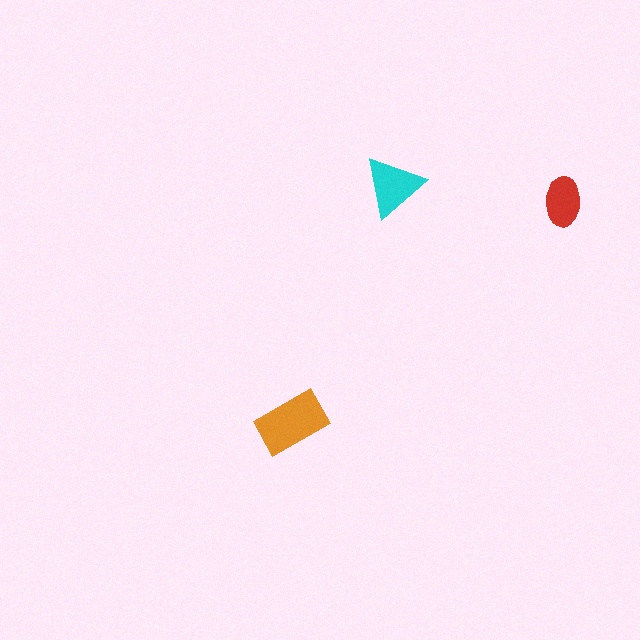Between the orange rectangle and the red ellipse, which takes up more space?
The orange rectangle.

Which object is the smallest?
The red ellipse.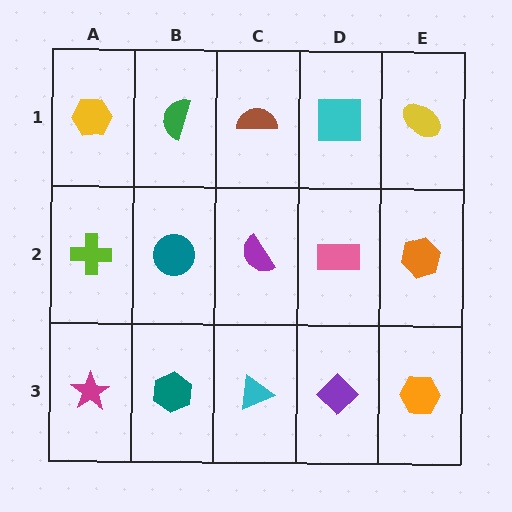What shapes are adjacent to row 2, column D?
A cyan square (row 1, column D), a purple diamond (row 3, column D), a purple semicircle (row 2, column C), an orange hexagon (row 2, column E).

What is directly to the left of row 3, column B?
A magenta star.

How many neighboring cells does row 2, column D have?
4.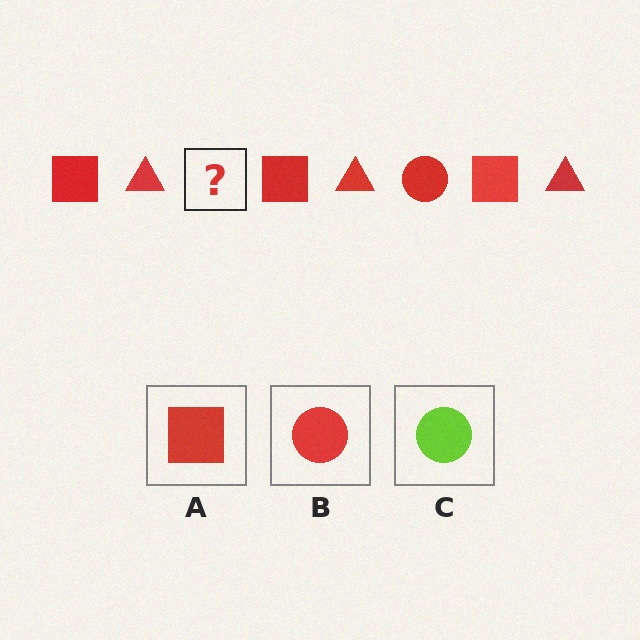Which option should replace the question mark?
Option B.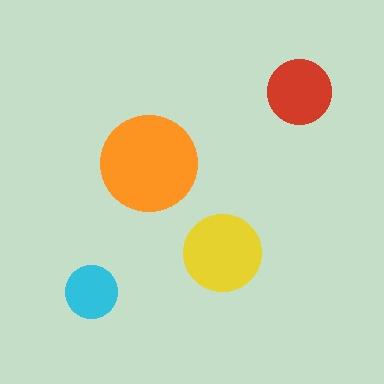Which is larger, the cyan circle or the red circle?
The red one.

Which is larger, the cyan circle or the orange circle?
The orange one.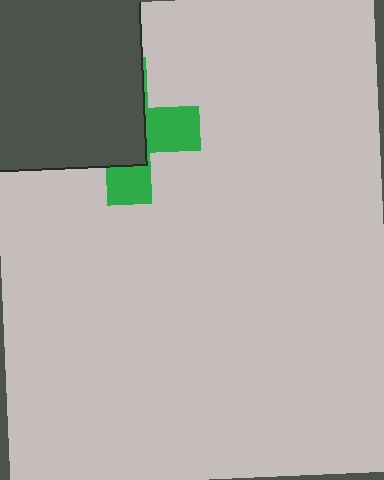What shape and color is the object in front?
The object in front is a dark gray square.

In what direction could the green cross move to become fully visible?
The green cross could move right. That would shift it out from behind the dark gray square entirely.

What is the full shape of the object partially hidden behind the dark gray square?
The partially hidden object is a green cross.